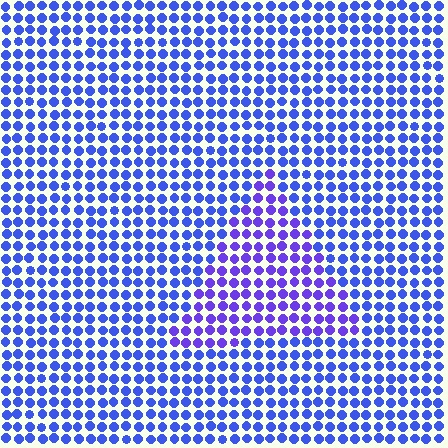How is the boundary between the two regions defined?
The boundary is defined purely by a slight shift in hue (about 27 degrees). Spacing, size, and orientation are identical on both sides.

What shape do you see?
I see a triangle.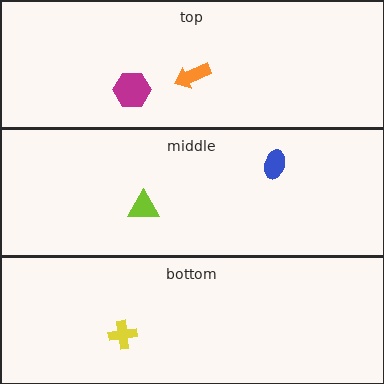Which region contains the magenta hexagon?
The top region.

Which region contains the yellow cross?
The bottom region.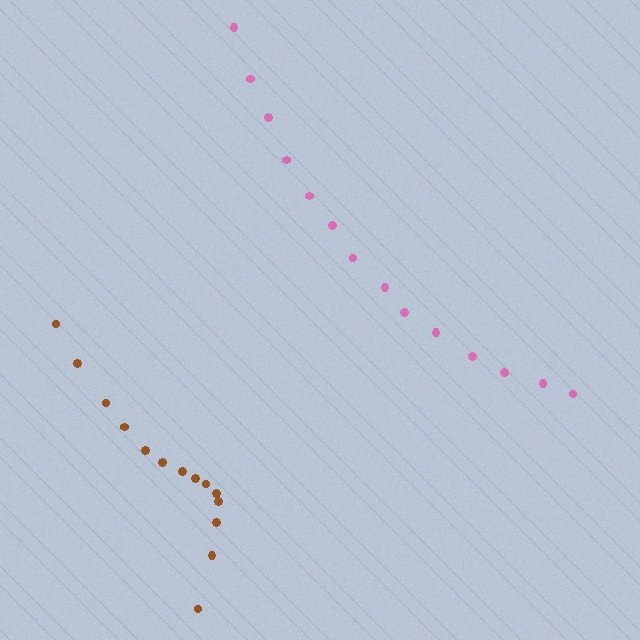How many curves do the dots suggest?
There are 2 distinct paths.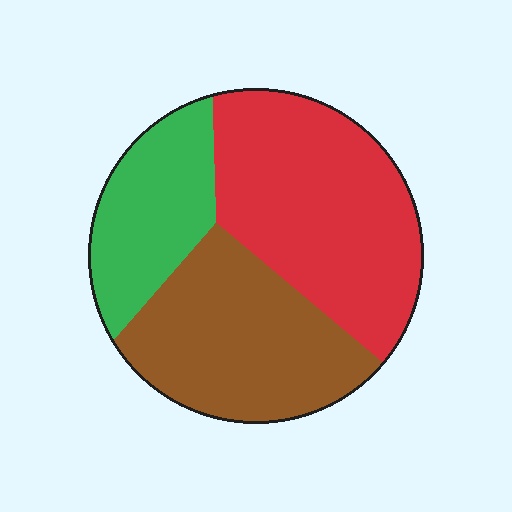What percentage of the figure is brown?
Brown takes up about one third (1/3) of the figure.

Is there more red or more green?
Red.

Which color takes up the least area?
Green, at roughly 20%.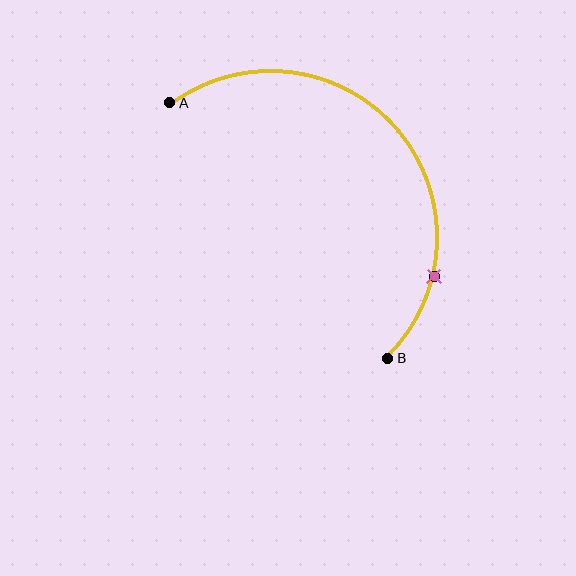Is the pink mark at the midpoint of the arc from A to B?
No. The pink mark lies on the arc but is closer to endpoint B. The arc midpoint would be at the point on the curve equidistant along the arc from both A and B.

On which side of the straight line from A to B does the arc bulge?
The arc bulges above and to the right of the straight line connecting A and B.